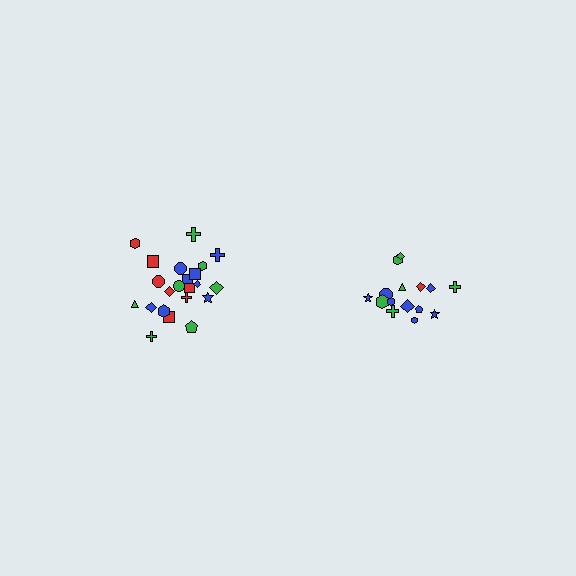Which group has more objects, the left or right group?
The left group.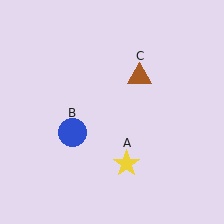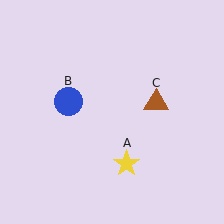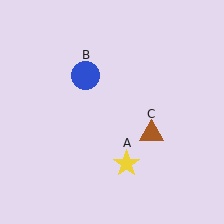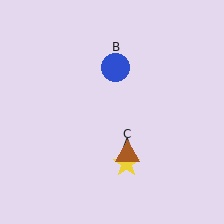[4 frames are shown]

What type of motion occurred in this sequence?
The blue circle (object B), brown triangle (object C) rotated clockwise around the center of the scene.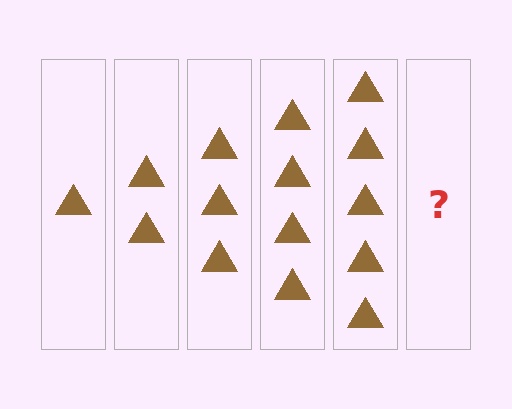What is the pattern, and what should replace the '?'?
The pattern is that each step adds one more triangle. The '?' should be 6 triangles.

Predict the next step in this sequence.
The next step is 6 triangles.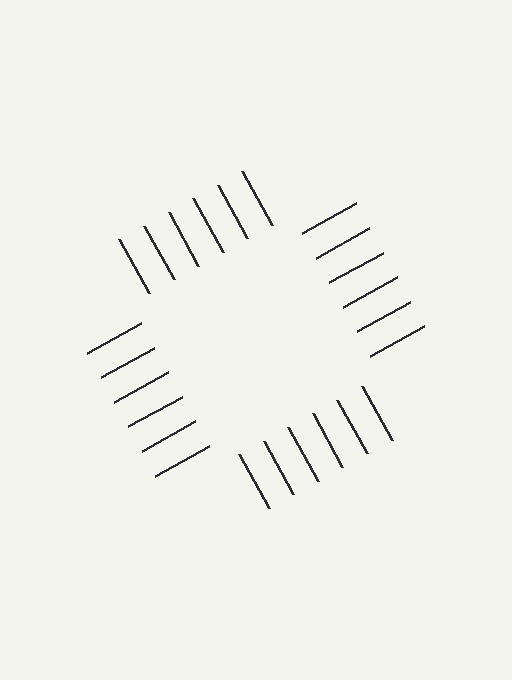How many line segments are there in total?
24 — 6 along each of the 4 edges.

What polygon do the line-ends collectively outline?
An illusory square — the line segments terminate on its edges but no continuous stroke is drawn.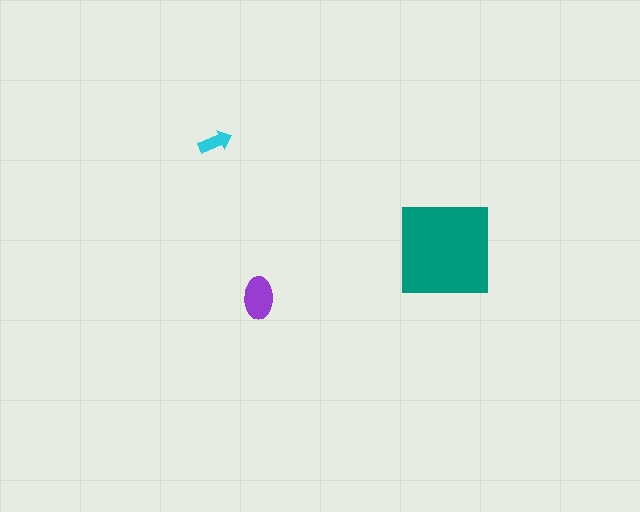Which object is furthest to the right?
The teal square is rightmost.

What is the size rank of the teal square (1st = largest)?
1st.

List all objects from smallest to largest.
The cyan arrow, the purple ellipse, the teal square.